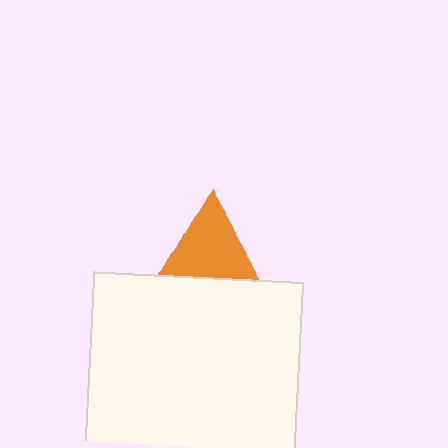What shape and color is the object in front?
The object in front is a white rectangle.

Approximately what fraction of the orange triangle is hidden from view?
Roughly 38% of the orange triangle is hidden behind the white rectangle.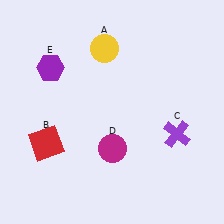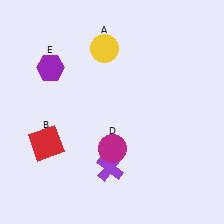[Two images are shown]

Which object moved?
The purple cross (C) moved left.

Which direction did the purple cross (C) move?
The purple cross (C) moved left.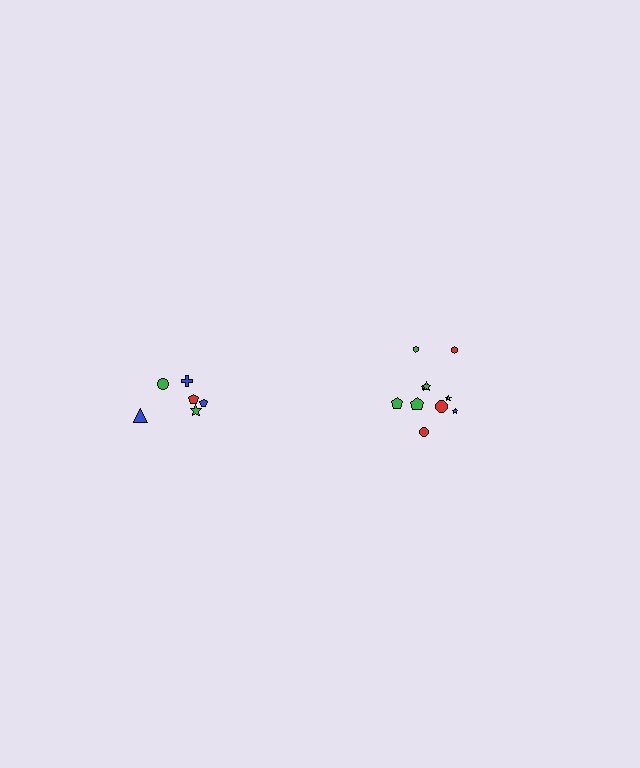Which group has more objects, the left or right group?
The right group.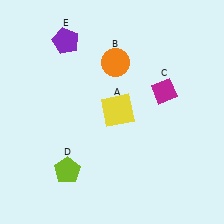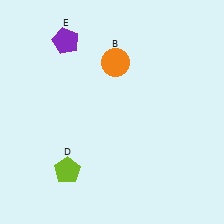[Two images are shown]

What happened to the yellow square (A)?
The yellow square (A) was removed in Image 2. It was in the top-right area of Image 1.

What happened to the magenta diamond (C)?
The magenta diamond (C) was removed in Image 2. It was in the top-right area of Image 1.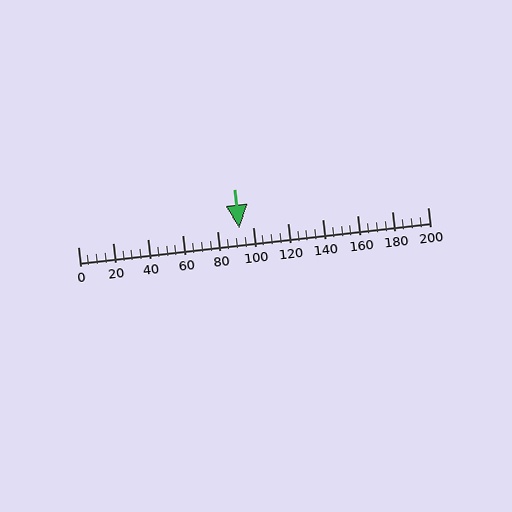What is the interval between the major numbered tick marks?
The major tick marks are spaced 20 units apart.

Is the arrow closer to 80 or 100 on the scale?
The arrow is closer to 100.